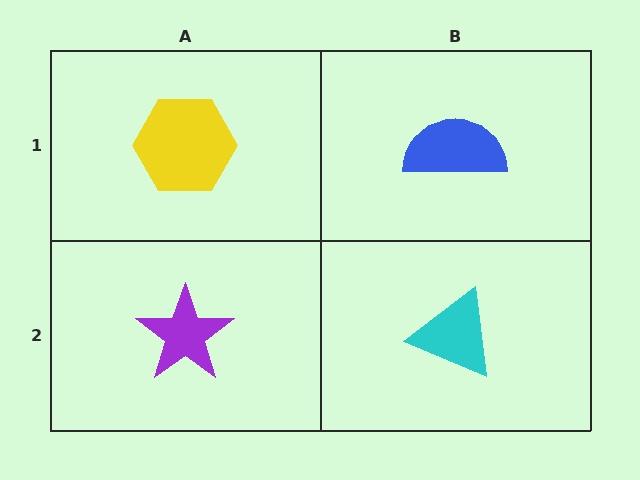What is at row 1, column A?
A yellow hexagon.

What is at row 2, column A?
A purple star.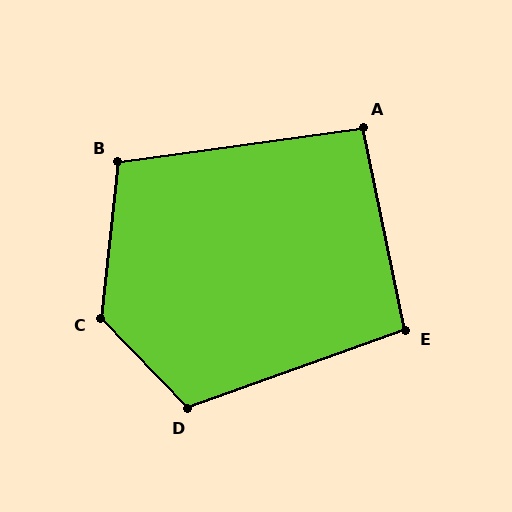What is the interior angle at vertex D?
Approximately 114 degrees (obtuse).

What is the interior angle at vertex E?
Approximately 98 degrees (obtuse).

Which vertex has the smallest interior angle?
A, at approximately 94 degrees.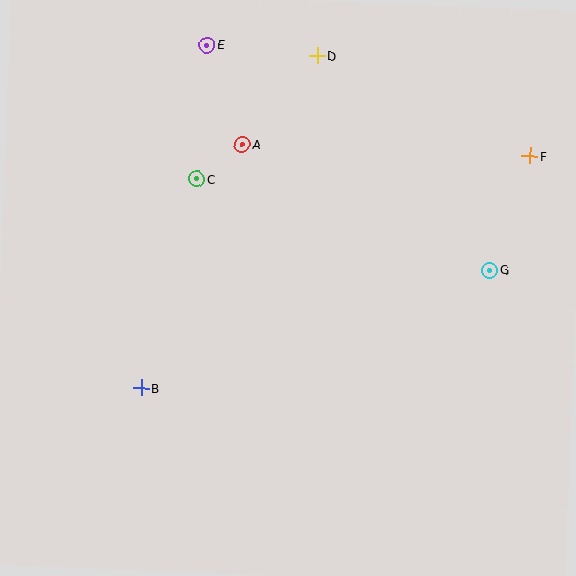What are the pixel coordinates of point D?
Point D is at (317, 56).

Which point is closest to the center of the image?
Point C at (197, 179) is closest to the center.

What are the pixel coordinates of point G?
Point G is at (490, 270).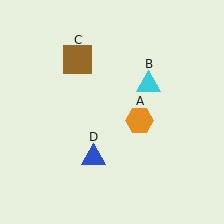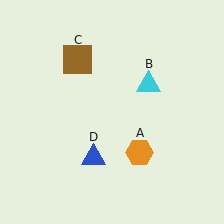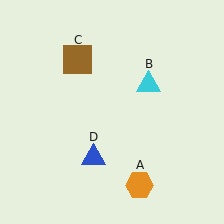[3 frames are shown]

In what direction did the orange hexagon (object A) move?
The orange hexagon (object A) moved down.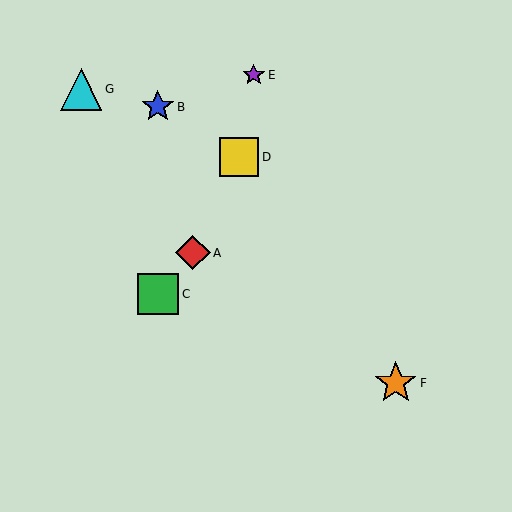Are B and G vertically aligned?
No, B is at x≈158 and G is at x≈81.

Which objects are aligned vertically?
Objects B, C are aligned vertically.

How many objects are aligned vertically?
2 objects (B, C) are aligned vertically.